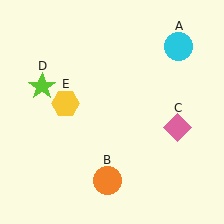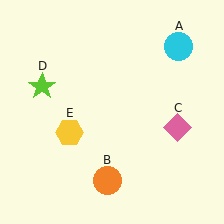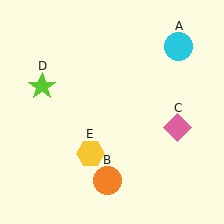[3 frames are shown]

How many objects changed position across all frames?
1 object changed position: yellow hexagon (object E).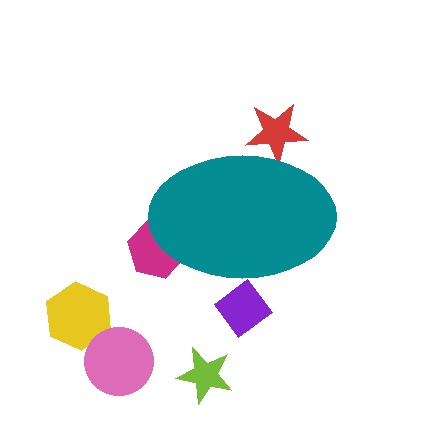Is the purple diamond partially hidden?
Yes, the purple diamond is partially hidden behind the teal ellipse.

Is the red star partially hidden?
Yes, the red star is partially hidden behind the teal ellipse.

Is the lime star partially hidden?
No, the lime star is fully visible.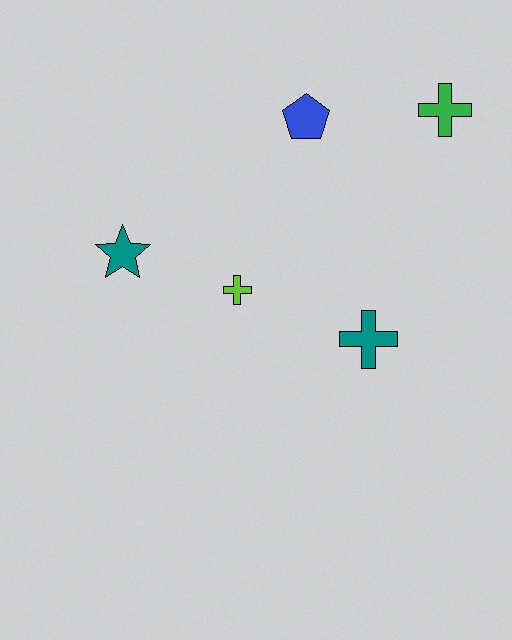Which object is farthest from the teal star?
The green cross is farthest from the teal star.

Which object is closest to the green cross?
The blue pentagon is closest to the green cross.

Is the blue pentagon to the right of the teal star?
Yes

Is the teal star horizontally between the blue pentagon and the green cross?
No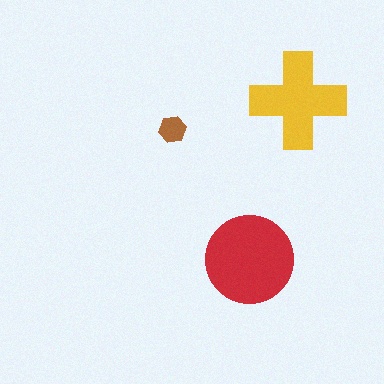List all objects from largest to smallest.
The red circle, the yellow cross, the brown hexagon.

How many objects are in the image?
There are 3 objects in the image.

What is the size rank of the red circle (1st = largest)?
1st.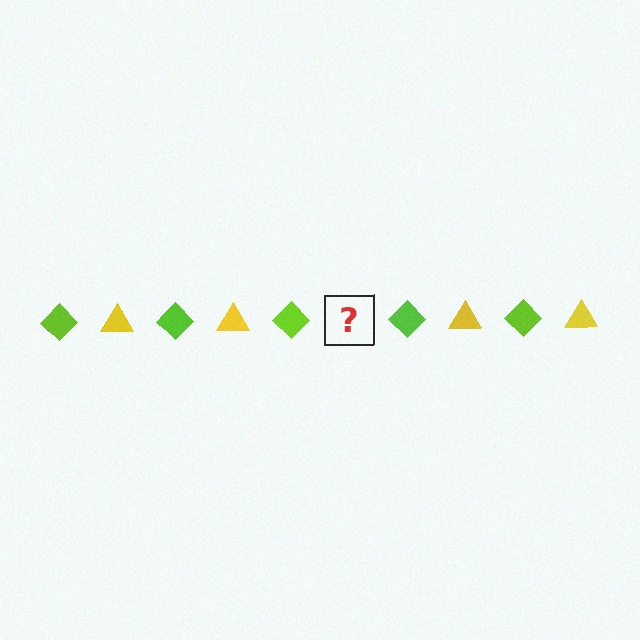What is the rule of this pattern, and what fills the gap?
The rule is that the pattern alternates between lime diamond and yellow triangle. The gap should be filled with a yellow triangle.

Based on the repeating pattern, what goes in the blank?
The blank should be a yellow triangle.